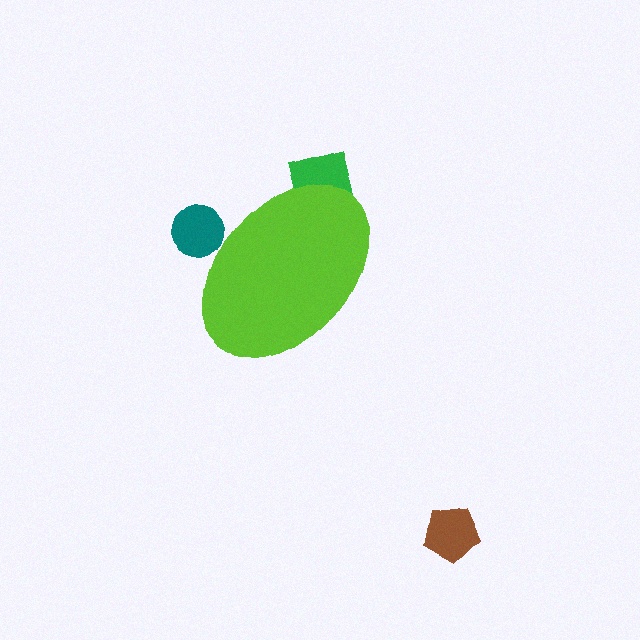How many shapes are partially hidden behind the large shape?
2 shapes are partially hidden.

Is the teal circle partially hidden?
Yes, the teal circle is partially hidden behind the lime ellipse.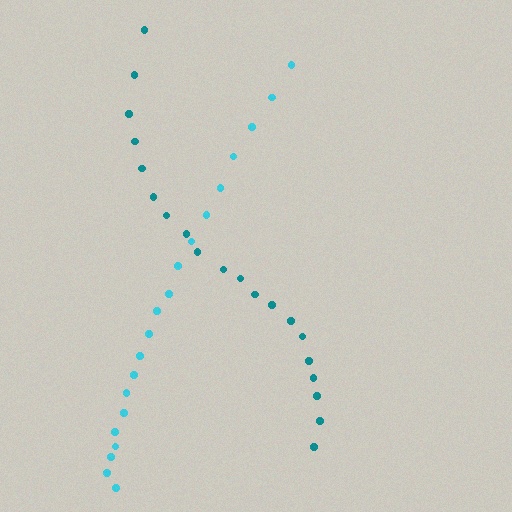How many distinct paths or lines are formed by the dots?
There are 2 distinct paths.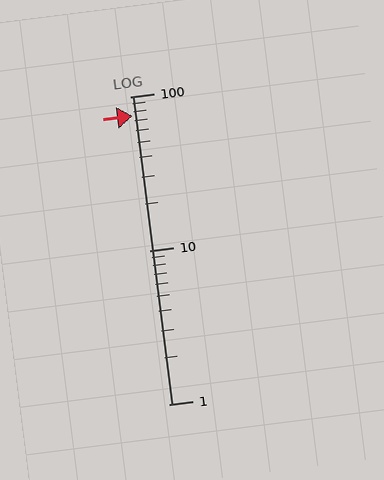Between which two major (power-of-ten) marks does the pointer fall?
The pointer is between 10 and 100.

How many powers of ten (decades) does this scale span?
The scale spans 2 decades, from 1 to 100.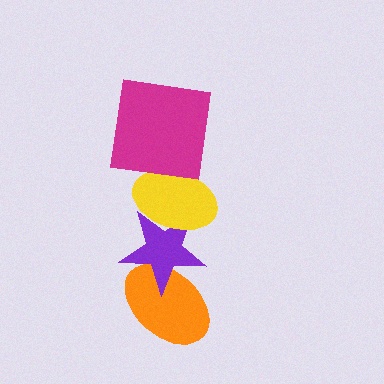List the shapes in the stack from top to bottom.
From top to bottom: the magenta square, the yellow ellipse, the purple star, the orange ellipse.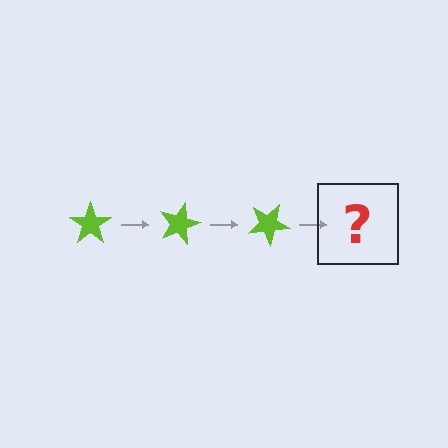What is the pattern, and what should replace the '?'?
The pattern is that the star rotates 15 degrees each step. The '?' should be a lime star rotated 45 degrees.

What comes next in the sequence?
The next element should be a lime star rotated 45 degrees.